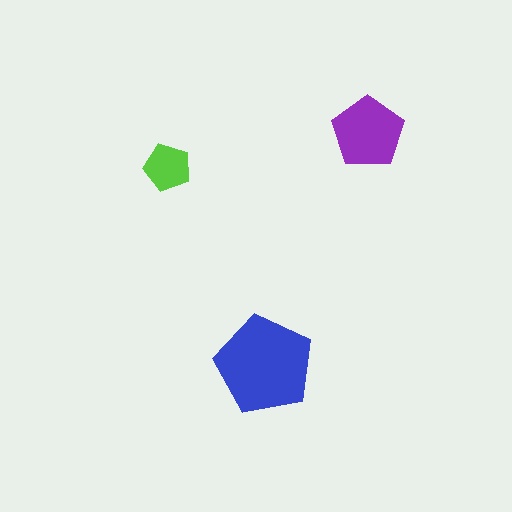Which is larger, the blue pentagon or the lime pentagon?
The blue one.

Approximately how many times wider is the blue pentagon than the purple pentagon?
About 1.5 times wider.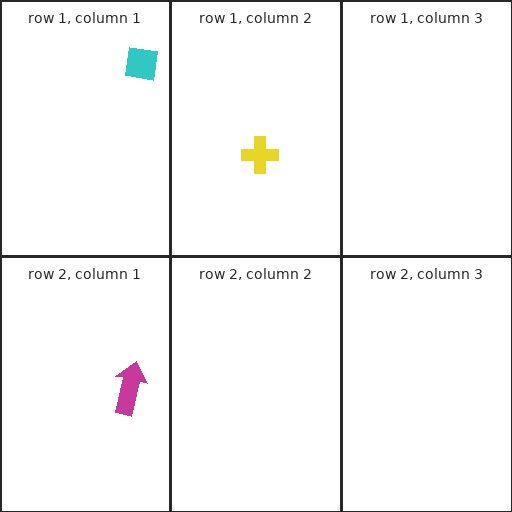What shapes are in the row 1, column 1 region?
The cyan square.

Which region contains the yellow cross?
The row 1, column 2 region.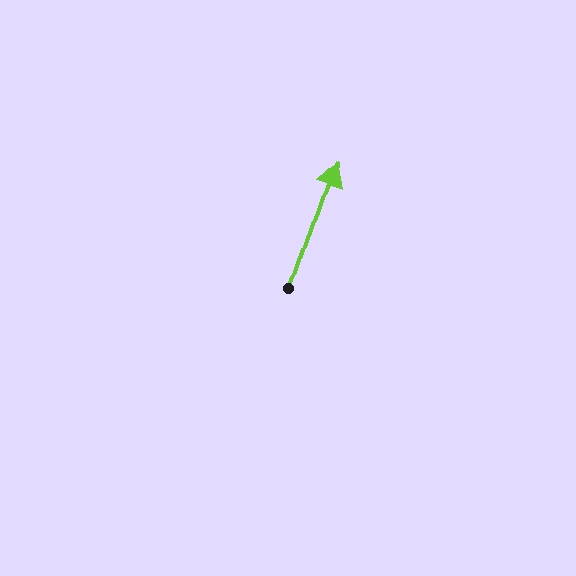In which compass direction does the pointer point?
North.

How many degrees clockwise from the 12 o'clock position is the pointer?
Approximately 20 degrees.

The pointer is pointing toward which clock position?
Roughly 1 o'clock.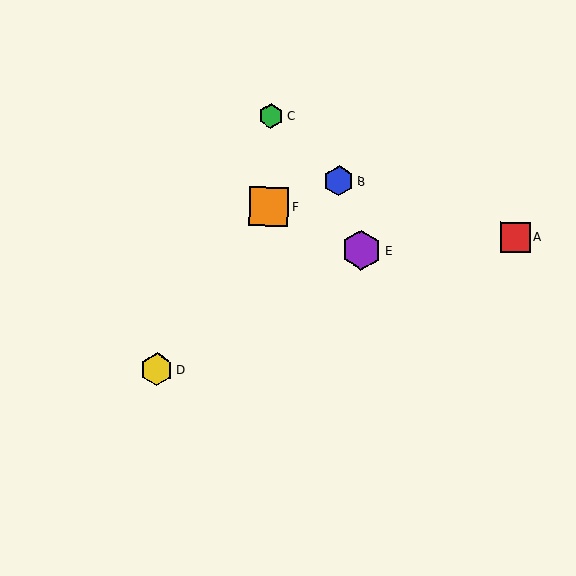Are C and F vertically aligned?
Yes, both are at x≈271.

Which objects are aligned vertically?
Objects C, F are aligned vertically.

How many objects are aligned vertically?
2 objects (C, F) are aligned vertically.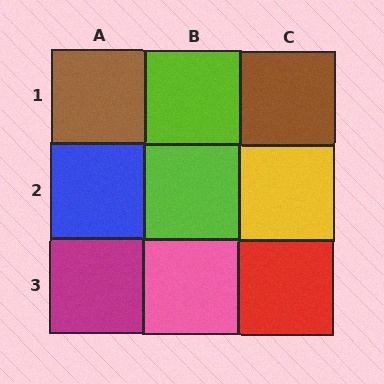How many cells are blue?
1 cell is blue.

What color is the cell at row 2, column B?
Lime.